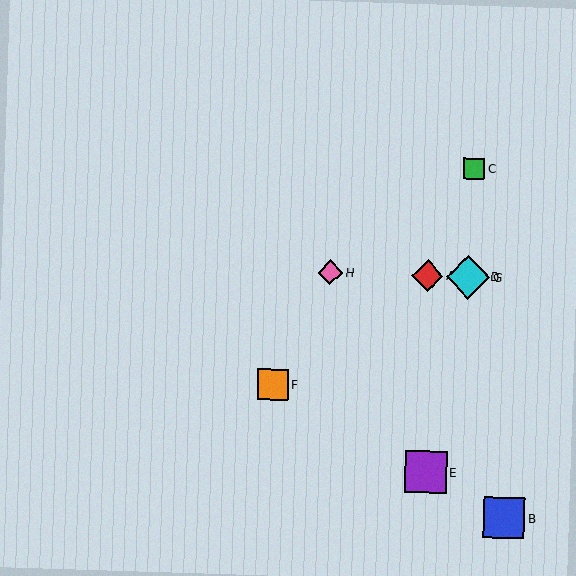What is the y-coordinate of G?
Object G is at y≈277.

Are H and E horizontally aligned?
No, H is at y≈273 and E is at y≈472.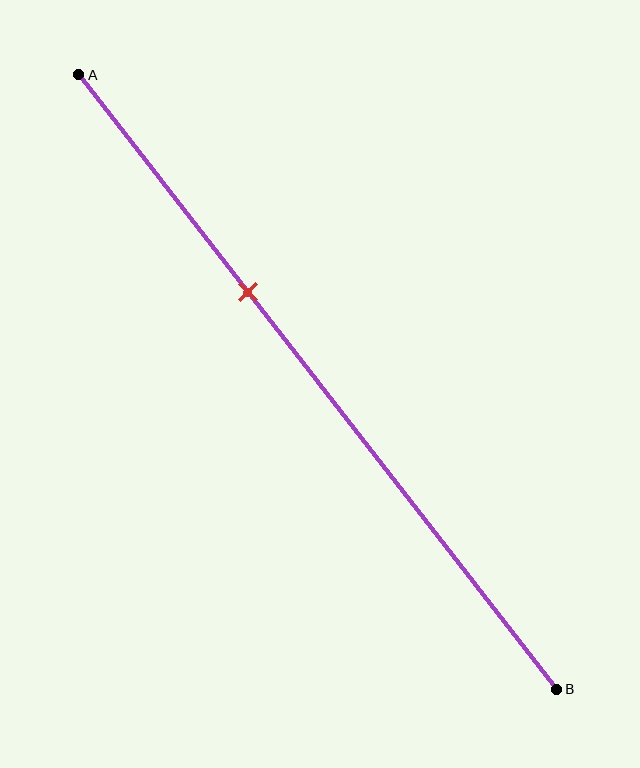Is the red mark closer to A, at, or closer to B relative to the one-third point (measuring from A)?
The red mark is approximately at the one-third point of segment AB.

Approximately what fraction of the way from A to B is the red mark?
The red mark is approximately 35% of the way from A to B.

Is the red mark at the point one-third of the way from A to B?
Yes, the mark is approximately at the one-third point.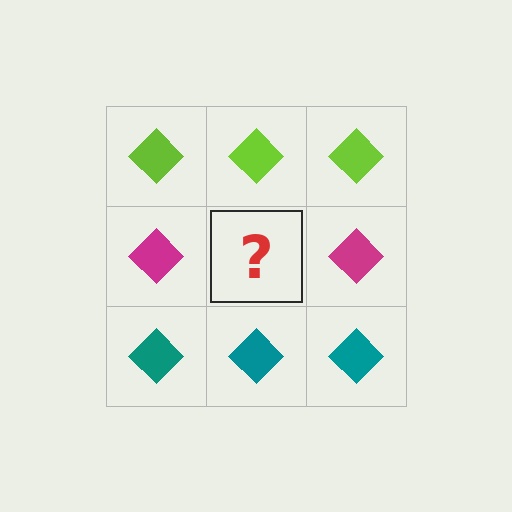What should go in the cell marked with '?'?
The missing cell should contain a magenta diamond.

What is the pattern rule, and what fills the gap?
The rule is that each row has a consistent color. The gap should be filled with a magenta diamond.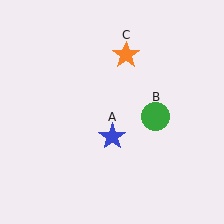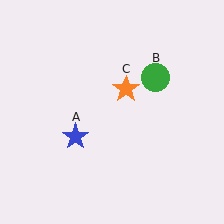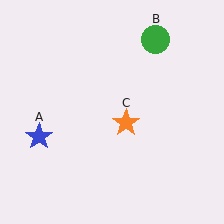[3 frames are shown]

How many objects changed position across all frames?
3 objects changed position: blue star (object A), green circle (object B), orange star (object C).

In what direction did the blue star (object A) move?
The blue star (object A) moved left.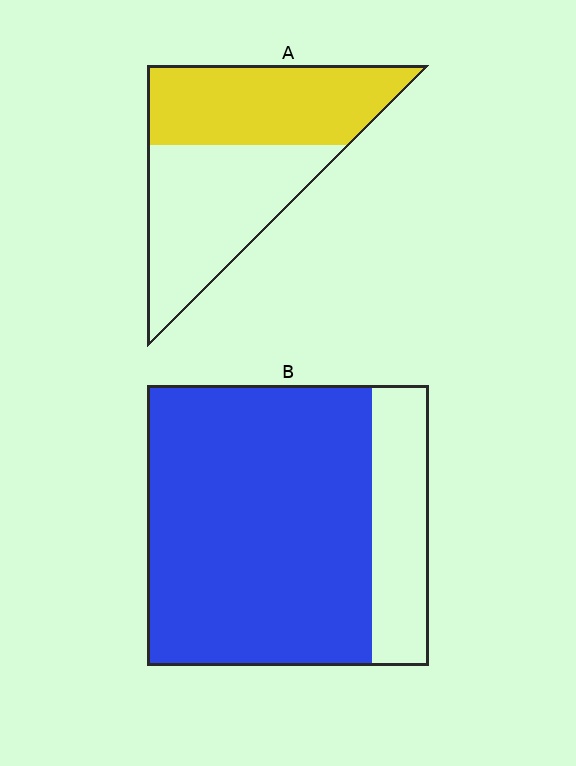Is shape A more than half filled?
Roughly half.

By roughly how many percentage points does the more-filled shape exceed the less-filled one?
By roughly 30 percentage points (B over A).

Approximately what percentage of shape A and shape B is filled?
A is approximately 50% and B is approximately 80%.